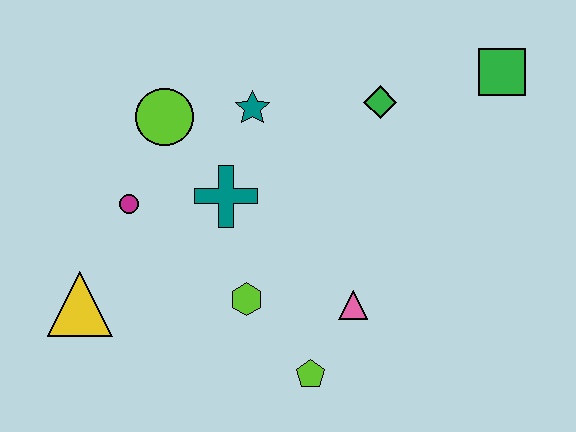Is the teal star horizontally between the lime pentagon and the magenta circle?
Yes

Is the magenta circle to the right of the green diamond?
No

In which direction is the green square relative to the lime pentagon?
The green square is above the lime pentagon.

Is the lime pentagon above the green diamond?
No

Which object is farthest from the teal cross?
The green square is farthest from the teal cross.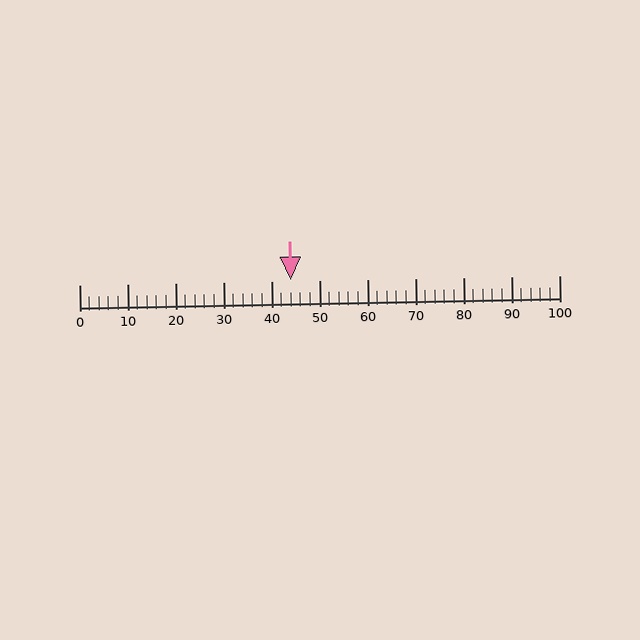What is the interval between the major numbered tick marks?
The major tick marks are spaced 10 units apart.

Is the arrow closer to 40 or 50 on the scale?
The arrow is closer to 40.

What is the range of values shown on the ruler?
The ruler shows values from 0 to 100.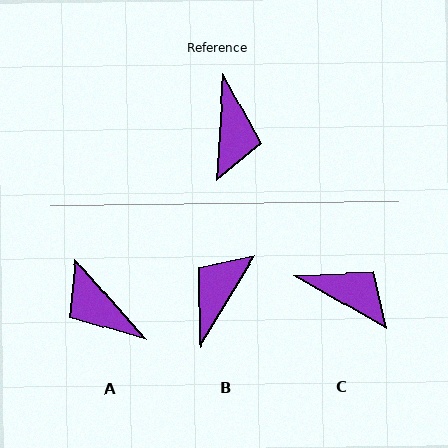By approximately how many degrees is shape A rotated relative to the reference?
Approximately 135 degrees clockwise.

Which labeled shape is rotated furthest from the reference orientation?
B, about 152 degrees away.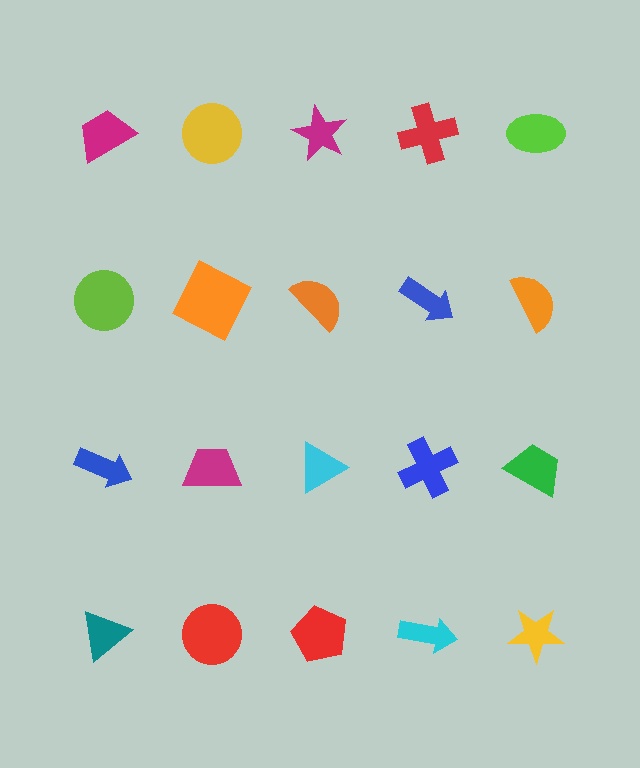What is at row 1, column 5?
A lime ellipse.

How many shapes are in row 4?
5 shapes.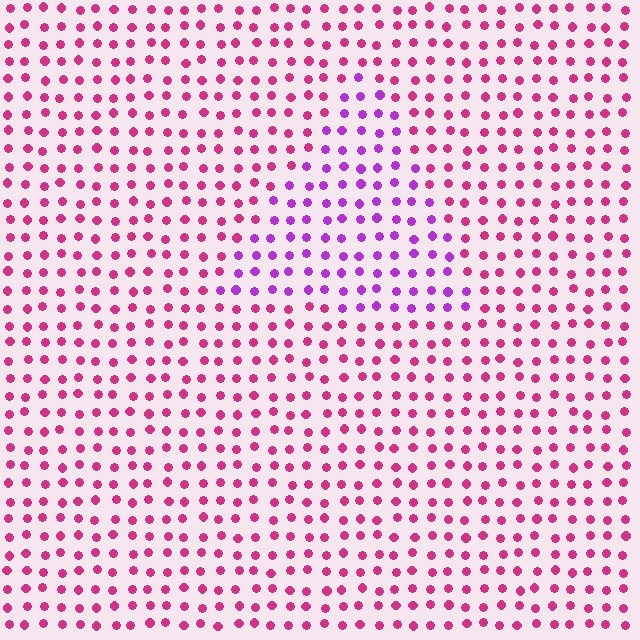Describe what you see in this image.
The image is filled with small magenta elements in a uniform arrangement. A triangle-shaped region is visible where the elements are tinted to a slightly different hue, forming a subtle color boundary.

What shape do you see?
I see a triangle.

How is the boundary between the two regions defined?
The boundary is defined purely by a slight shift in hue (about 40 degrees). Spacing, size, and orientation are identical on both sides.